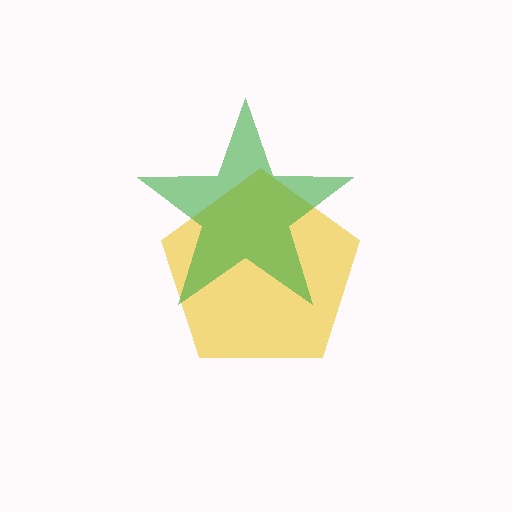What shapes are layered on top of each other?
The layered shapes are: a yellow pentagon, a green star.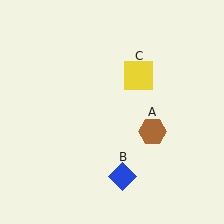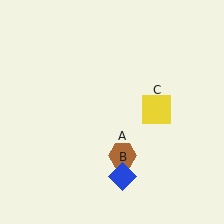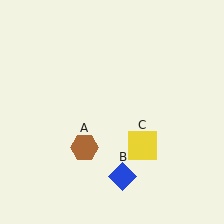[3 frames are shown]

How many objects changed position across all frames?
2 objects changed position: brown hexagon (object A), yellow square (object C).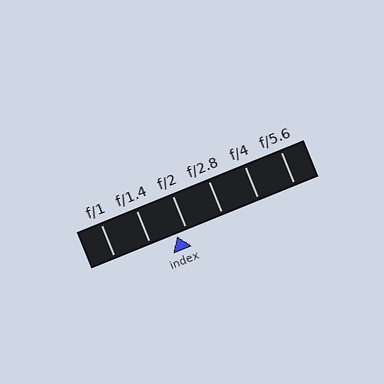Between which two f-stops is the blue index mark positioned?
The index mark is between f/1.4 and f/2.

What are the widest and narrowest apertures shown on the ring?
The widest aperture shown is f/1 and the narrowest is f/5.6.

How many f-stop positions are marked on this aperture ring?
There are 6 f-stop positions marked.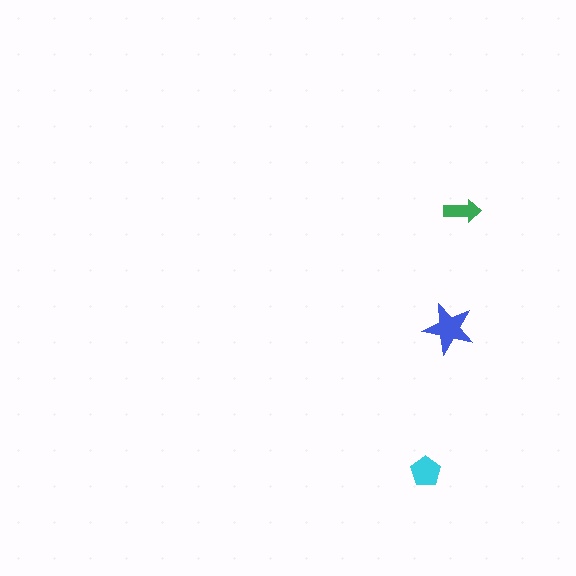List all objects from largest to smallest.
The blue star, the cyan pentagon, the green arrow.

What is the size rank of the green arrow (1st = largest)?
3rd.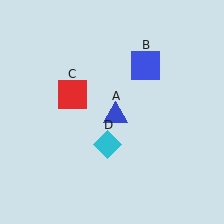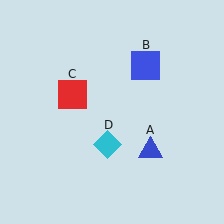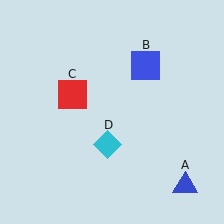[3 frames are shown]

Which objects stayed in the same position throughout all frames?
Blue square (object B) and red square (object C) and cyan diamond (object D) remained stationary.